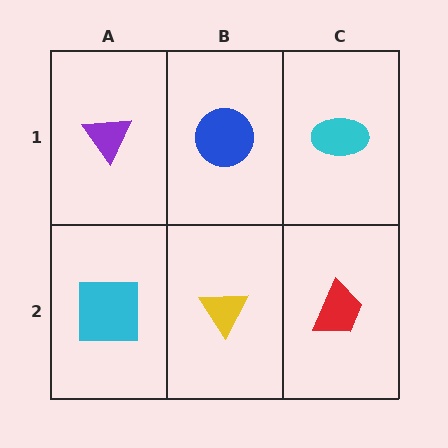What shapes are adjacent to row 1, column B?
A yellow triangle (row 2, column B), a purple triangle (row 1, column A), a cyan ellipse (row 1, column C).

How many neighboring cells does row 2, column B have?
3.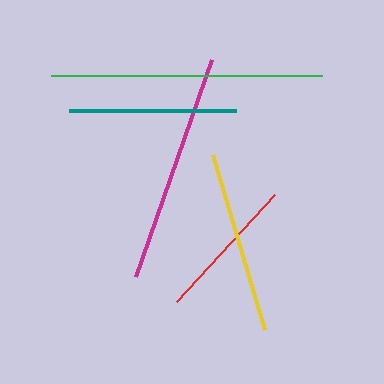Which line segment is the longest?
The green line is the longest at approximately 271 pixels.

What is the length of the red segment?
The red segment is approximately 146 pixels long.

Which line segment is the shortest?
The red line is the shortest at approximately 146 pixels.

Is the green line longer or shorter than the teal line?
The green line is longer than the teal line.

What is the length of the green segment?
The green segment is approximately 271 pixels long.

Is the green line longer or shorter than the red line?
The green line is longer than the red line.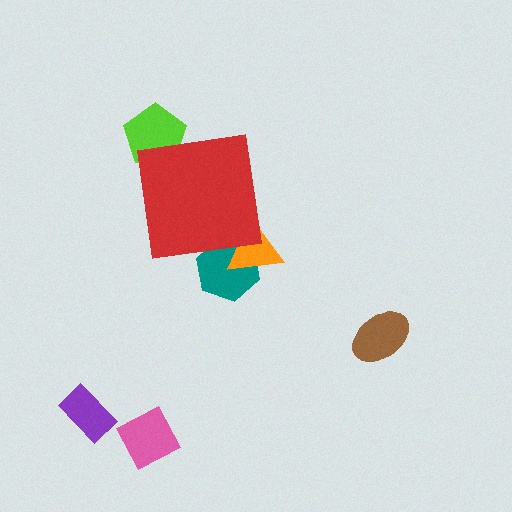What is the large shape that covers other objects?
A red square.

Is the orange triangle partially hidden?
Yes, the orange triangle is partially hidden behind the red square.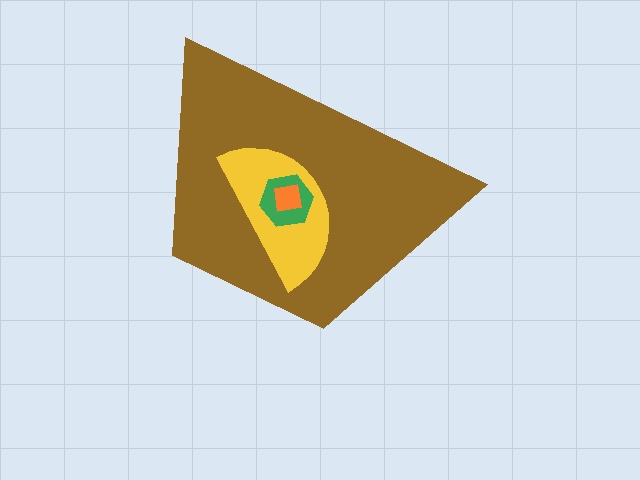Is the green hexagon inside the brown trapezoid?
Yes.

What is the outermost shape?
The brown trapezoid.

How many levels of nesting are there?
4.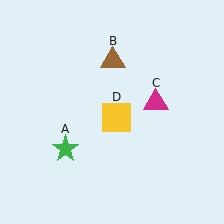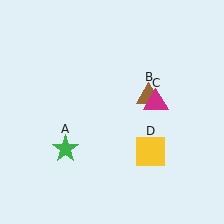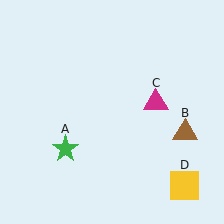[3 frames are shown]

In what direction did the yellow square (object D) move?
The yellow square (object D) moved down and to the right.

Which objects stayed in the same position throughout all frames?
Green star (object A) and magenta triangle (object C) remained stationary.